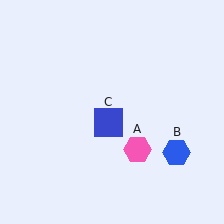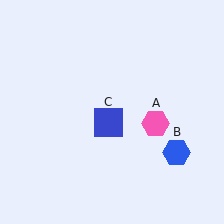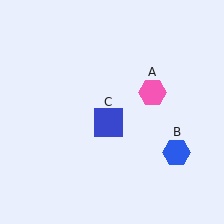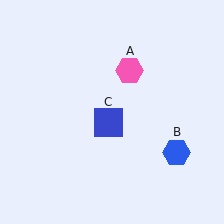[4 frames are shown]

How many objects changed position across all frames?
1 object changed position: pink hexagon (object A).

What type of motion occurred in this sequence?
The pink hexagon (object A) rotated counterclockwise around the center of the scene.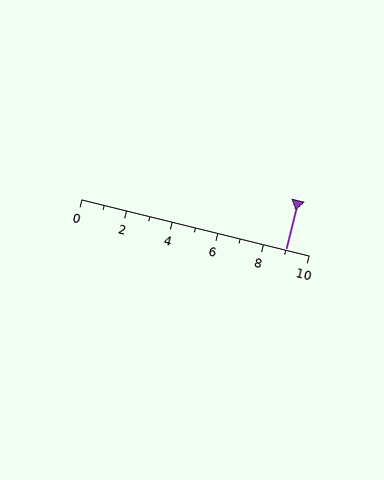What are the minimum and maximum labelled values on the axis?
The axis runs from 0 to 10.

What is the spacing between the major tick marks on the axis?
The major ticks are spaced 2 apart.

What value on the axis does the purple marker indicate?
The marker indicates approximately 9.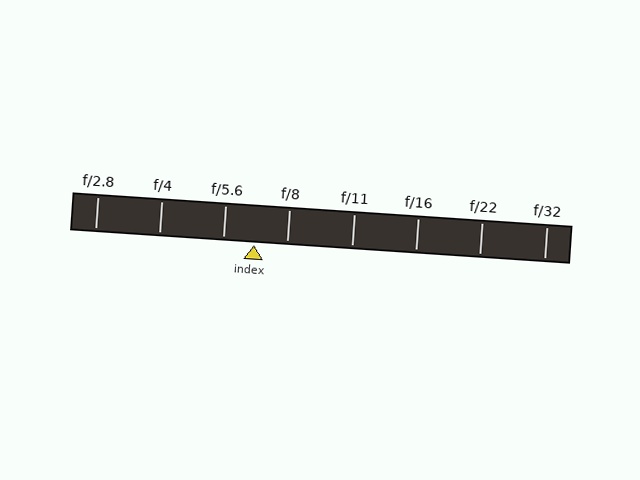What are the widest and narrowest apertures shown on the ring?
The widest aperture shown is f/2.8 and the narrowest is f/32.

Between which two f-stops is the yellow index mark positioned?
The index mark is between f/5.6 and f/8.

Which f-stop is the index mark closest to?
The index mark is closest to f/5.6.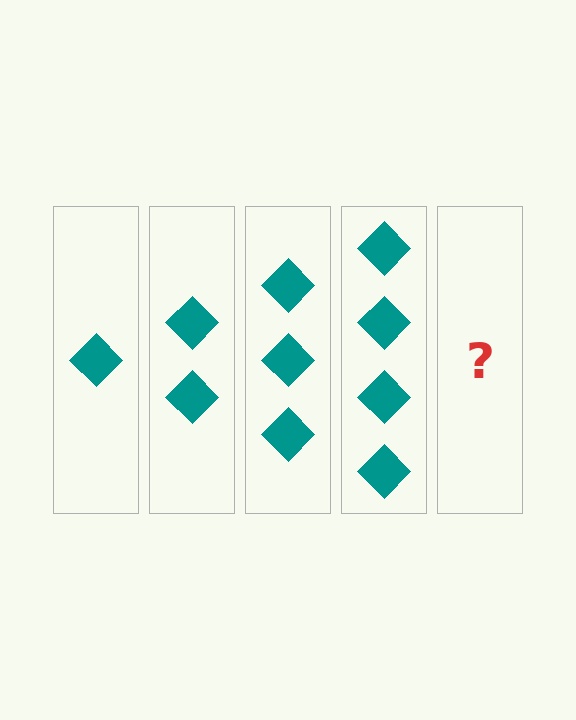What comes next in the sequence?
The next element should be 5 diamonds.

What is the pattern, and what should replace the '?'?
The pattern is that each step adds one more diamond. The '?' should be 5 diamonds.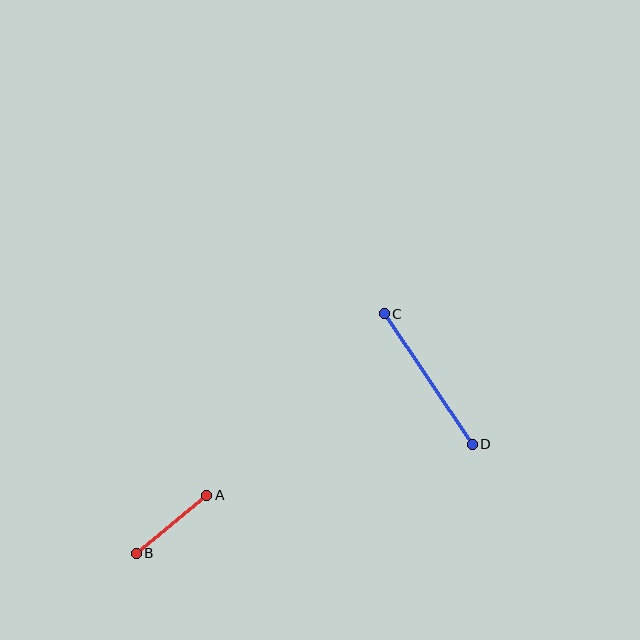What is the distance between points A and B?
The distance is approximately 91 pixels.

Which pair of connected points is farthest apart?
Points C and D are farthest apart.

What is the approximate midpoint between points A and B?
The midpoint is at approximately (171, 524) pixels.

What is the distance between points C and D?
The distance is approximately 157 pixels.